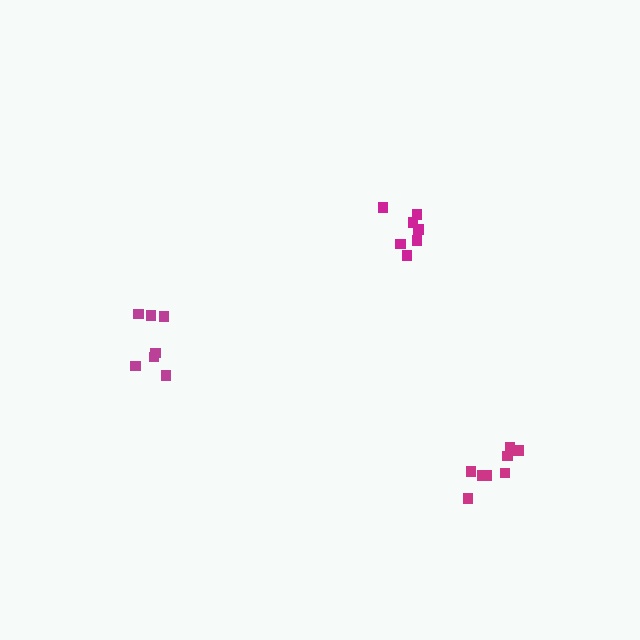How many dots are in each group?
Group 1: 7 dots, Group 2: 7 dots, Group 3: 9 dots (23 total).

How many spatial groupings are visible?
There are 3 spatial groupings.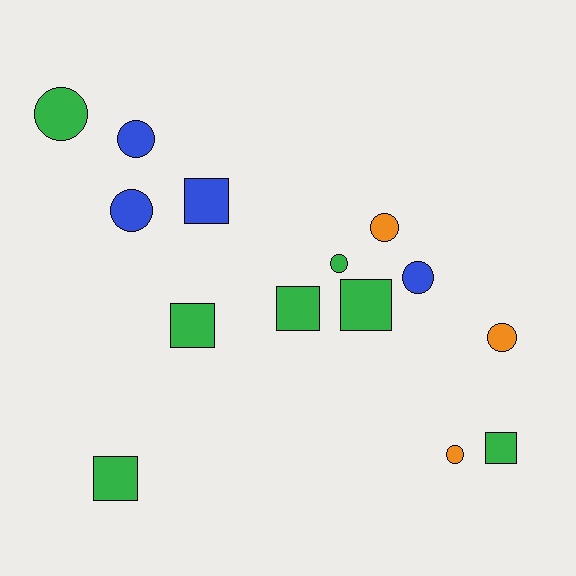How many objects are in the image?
There are 14 objects.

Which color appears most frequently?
Green, with 7 objects.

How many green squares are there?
There are 5 green squares.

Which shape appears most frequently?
Circle, with 8 objects.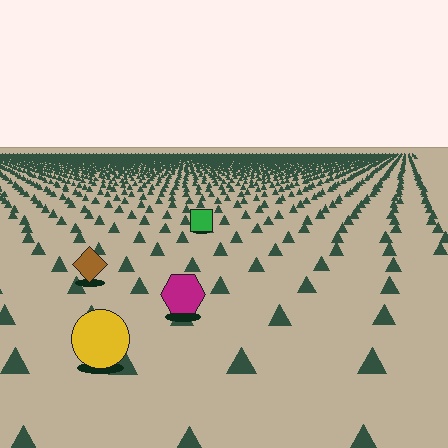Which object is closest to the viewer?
The yellow circle is closest. The texture marks near it are larger and more spread out.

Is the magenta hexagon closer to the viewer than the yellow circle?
No. The yellow circle is closer — you can tell from the texture gradient: the ground texture is coarser near it.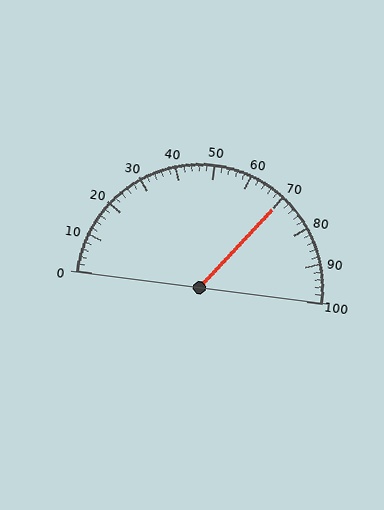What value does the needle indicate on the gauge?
The needle indicates approximately 70.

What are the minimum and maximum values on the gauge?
The gauge ranges from 0 to 100.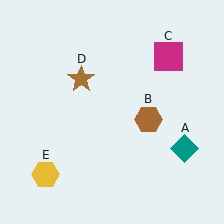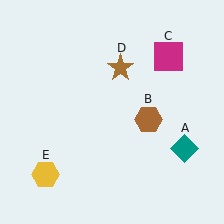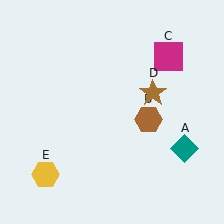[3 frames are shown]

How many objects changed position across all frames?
1 object changed position: brown star (object D).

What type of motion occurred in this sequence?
The brown star (object D) rotated clockwise around the center of the scene.